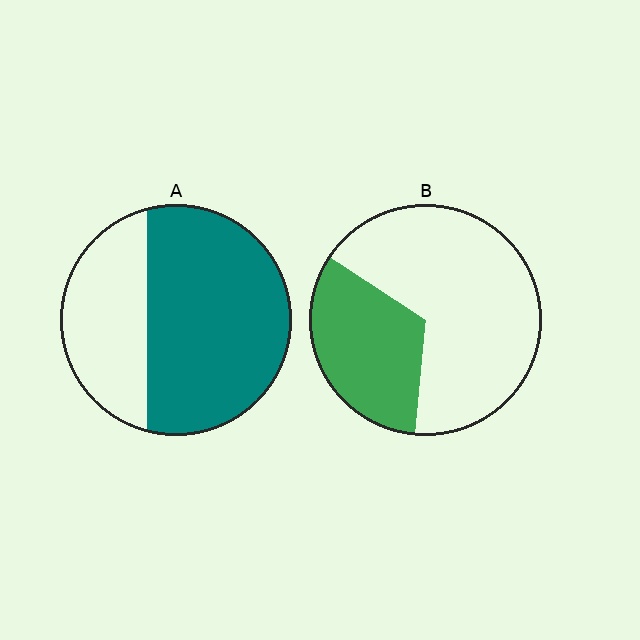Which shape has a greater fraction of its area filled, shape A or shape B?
Shape A.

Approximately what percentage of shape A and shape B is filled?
A is approximately 65% and B is approximately 35%.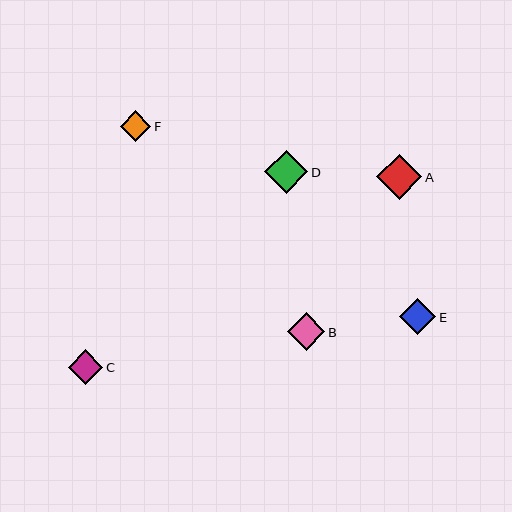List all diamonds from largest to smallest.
From largest to smallest: A, D, B, E, C, F.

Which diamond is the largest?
Diamond A is the largest with a size of approximately 45 pixels.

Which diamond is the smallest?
Diamond F is the smallest with a size of approximately 31 pixels.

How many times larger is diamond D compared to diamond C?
Diamond D is approximately 1.2 times the size of diamond C.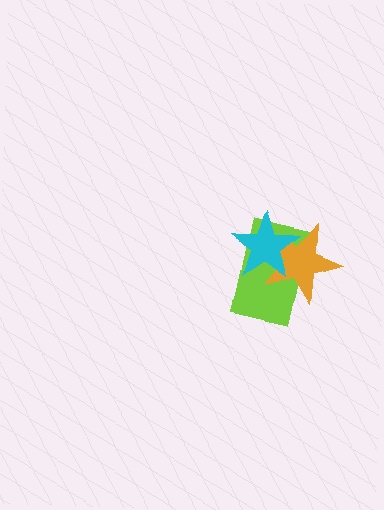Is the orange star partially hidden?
Yes, it is partially covered by another shape.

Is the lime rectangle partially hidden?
Yes, it is partially covered by another shape.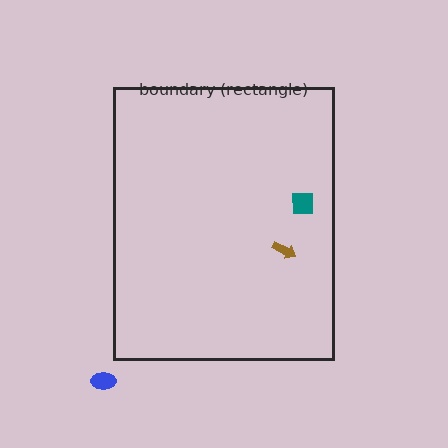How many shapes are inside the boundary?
2 inside, 1 outside.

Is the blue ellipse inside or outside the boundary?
Outside.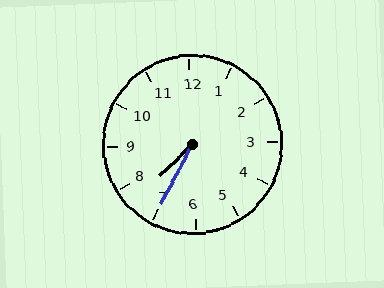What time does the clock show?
7:35.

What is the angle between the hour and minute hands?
Approximately 18 degrees.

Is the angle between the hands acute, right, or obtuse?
It is acute.